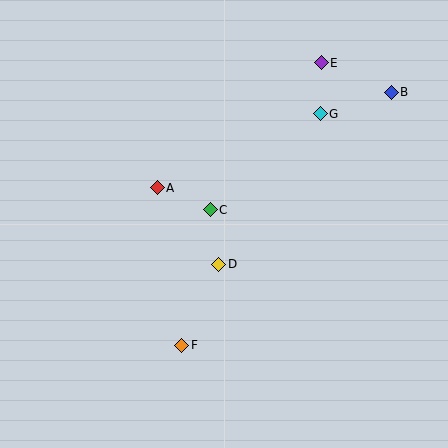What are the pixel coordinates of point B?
Point B is at (391, 92).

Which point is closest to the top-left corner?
Point A is closest to the top-left corner.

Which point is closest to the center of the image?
Point C at (210, 210) is closest to the center.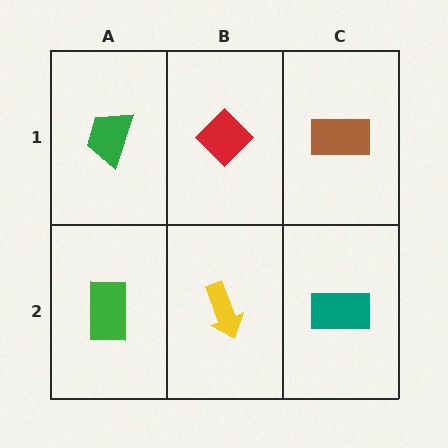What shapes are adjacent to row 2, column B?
A red diamond (row 1, column B), a green rectangle (row 2, column A), a teal rectangle (row 2, column C).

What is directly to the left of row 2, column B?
A green rectangle.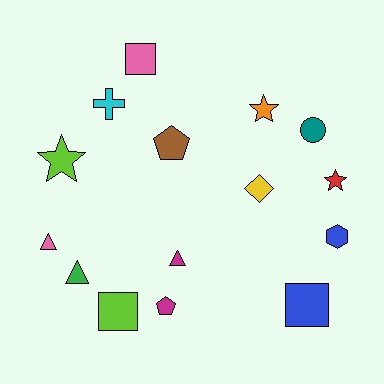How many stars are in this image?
There are 3 stars.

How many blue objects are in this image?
There are 2 blue objects.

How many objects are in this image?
There are 15 objects.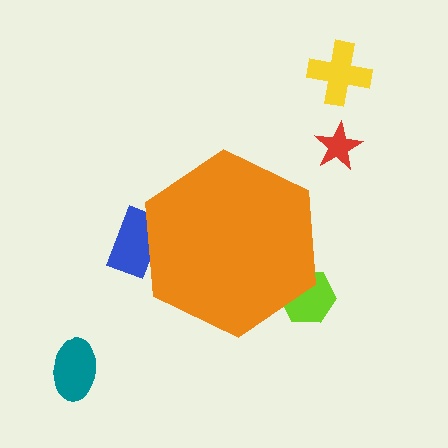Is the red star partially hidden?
No, the red star is fully visible.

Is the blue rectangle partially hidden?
Yes, the blue rectangle is partially hidden behind the orange hexagon.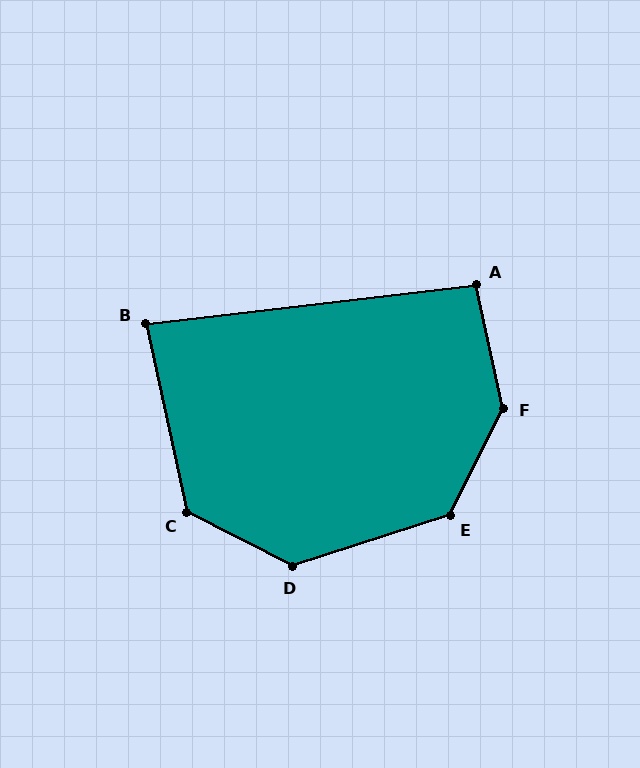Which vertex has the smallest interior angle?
B, at approximately 84 degrees.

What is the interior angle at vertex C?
Approximately 130 degrees (obtuse).